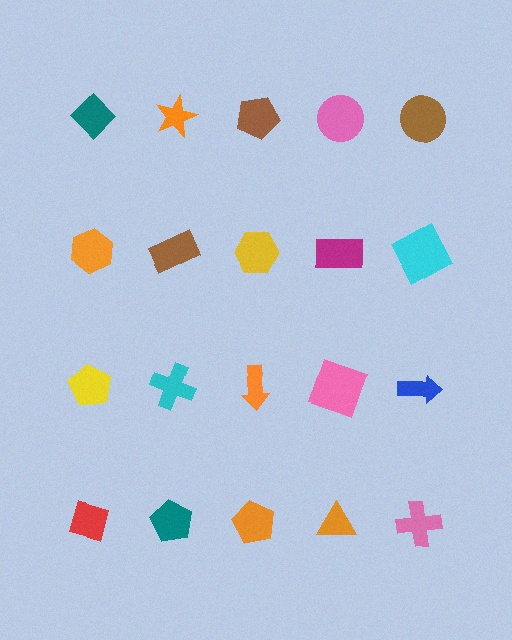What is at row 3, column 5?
A blue arrow.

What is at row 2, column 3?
A yellow hexagon.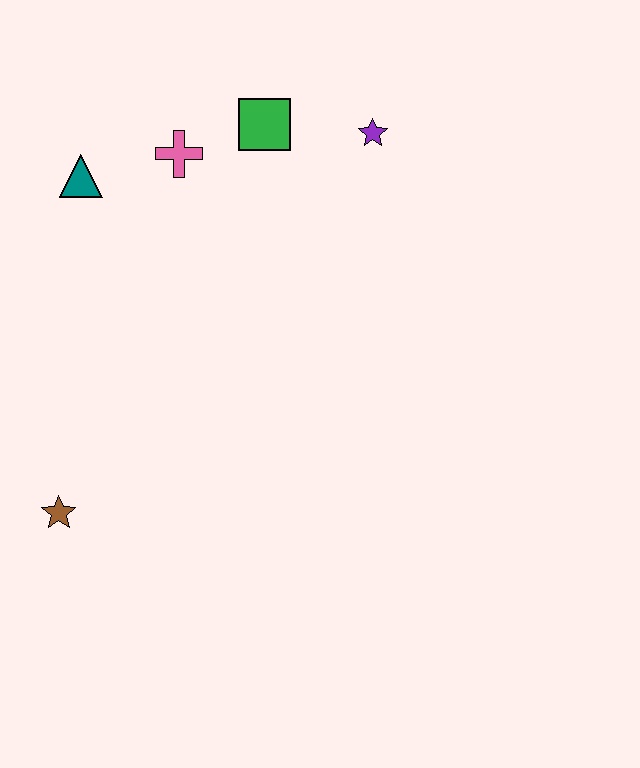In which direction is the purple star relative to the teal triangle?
The purple star is to the right of the teal triangle.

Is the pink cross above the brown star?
Yes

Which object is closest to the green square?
The pink cross is closest to the green square.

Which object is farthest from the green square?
The brown star is farthest from the green square.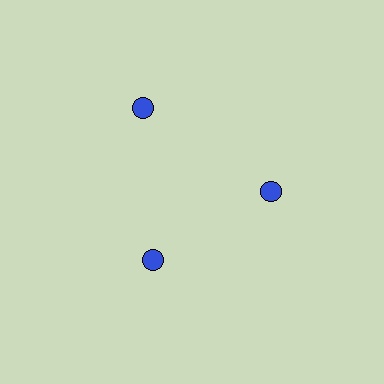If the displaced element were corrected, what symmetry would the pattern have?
It would have 3-fold rotational symmetry — the pattern would map onto itself every 120 degrees.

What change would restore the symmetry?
The symmetry would be restored by moving it inward, back onto the ring so that all 3 circles sit at equal angles and equal distance from the center.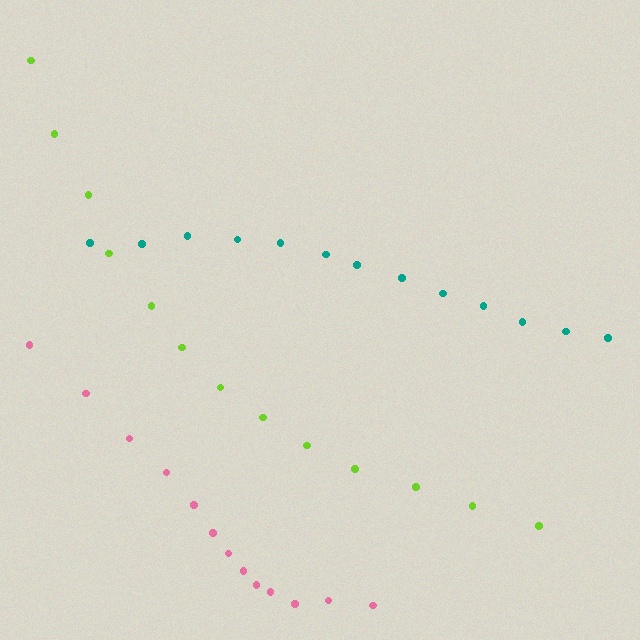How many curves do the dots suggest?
There are 3 distinct paths.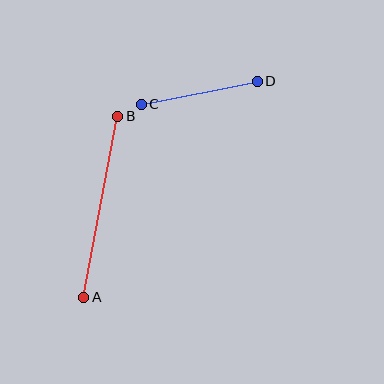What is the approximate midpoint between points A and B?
The midpoint is at approximately (101, 207) pixels.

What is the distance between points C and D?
The distance is approximately 118 pixels.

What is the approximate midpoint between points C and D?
The midpoint is at approximately (199, 93) pixels.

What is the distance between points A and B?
The distance is approximately 184 pixels.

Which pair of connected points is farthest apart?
Points A and B are farthest apart.